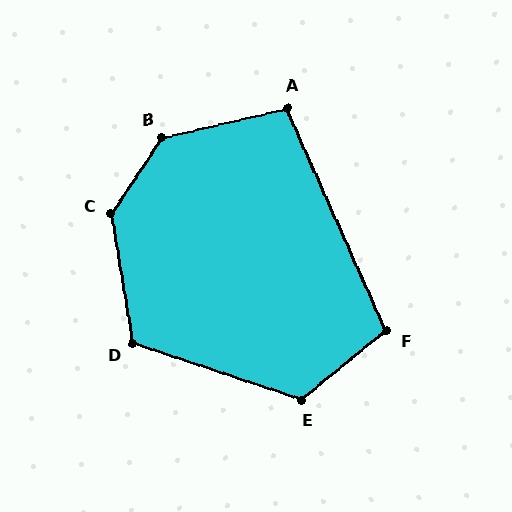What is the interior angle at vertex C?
Approximately 137 degrees (obtuse).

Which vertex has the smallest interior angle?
A, at approximately 101 degrees.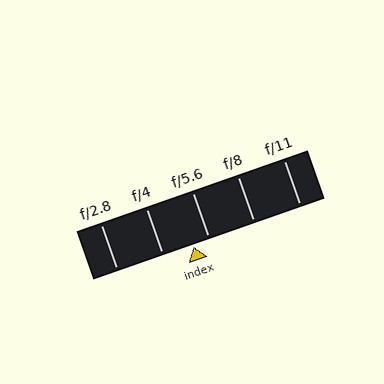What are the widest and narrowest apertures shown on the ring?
The widest aperture shown is f/2.8 and the narrowest is f/11.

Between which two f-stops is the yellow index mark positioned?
The index mark is between f/4 and f/5.6.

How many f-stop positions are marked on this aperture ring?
There are 5 f-stop positions marked.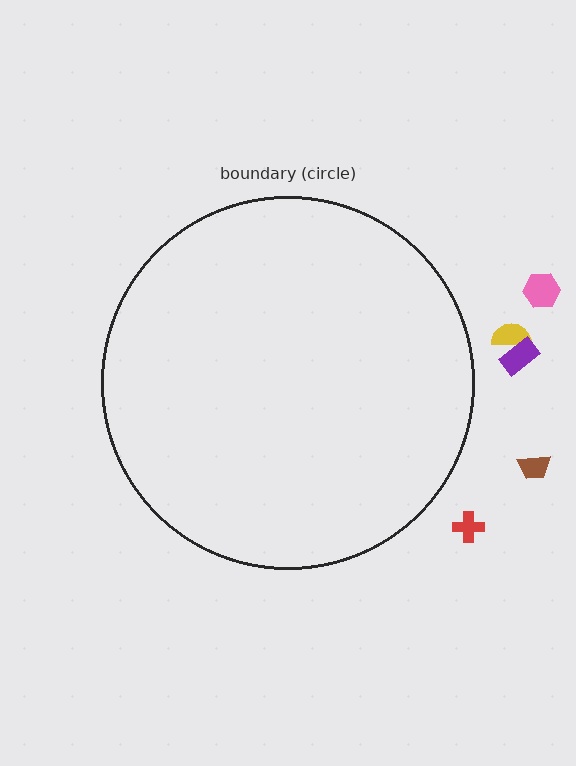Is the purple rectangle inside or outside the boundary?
Outside.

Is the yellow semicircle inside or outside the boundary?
Outside.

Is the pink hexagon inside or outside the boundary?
Outside.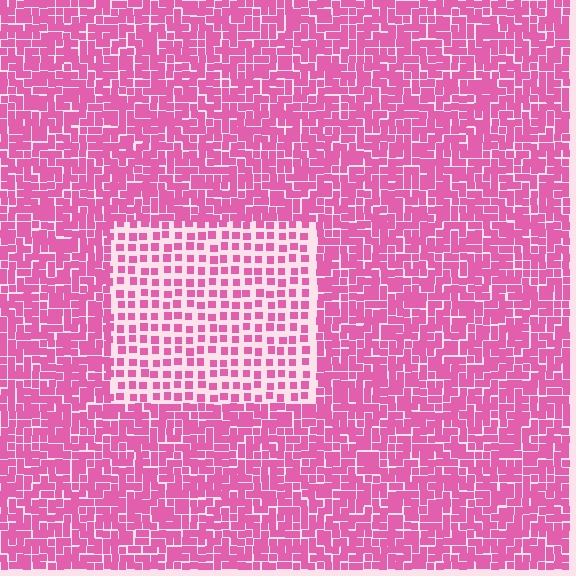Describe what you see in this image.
The image contains small pink elements arranged at two different densities. A rectangle-shaped region is visible where the elements are less densely packed than the surrounding area.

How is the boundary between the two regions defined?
The boundary is defined by a change in element density (approximately 2.1x ratio). All elements are the same color, size, and shape.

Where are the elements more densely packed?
The elements are more densely packed outside the rectangle boundary.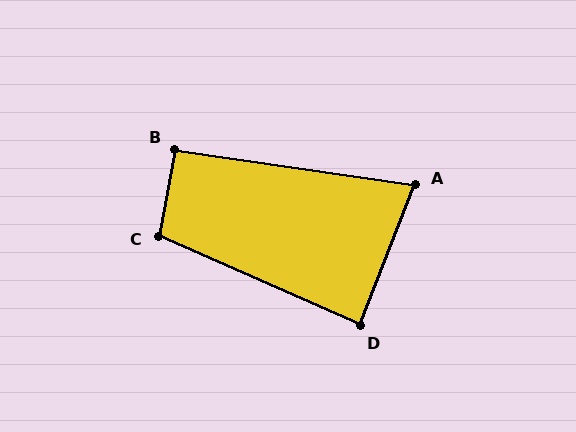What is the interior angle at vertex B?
Approximately 93 degrees (approximately right).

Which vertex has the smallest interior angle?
A, at approximately 77 degrees.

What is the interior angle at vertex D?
Approximately 87 degrees (approximately right).